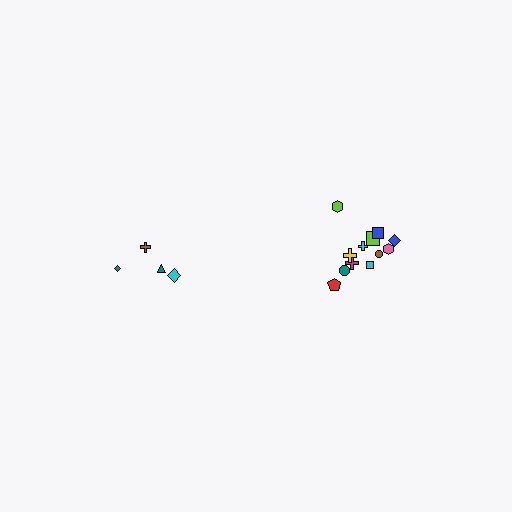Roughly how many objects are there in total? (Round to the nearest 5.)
Roughly 15 objects in total.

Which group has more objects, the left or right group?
The right group.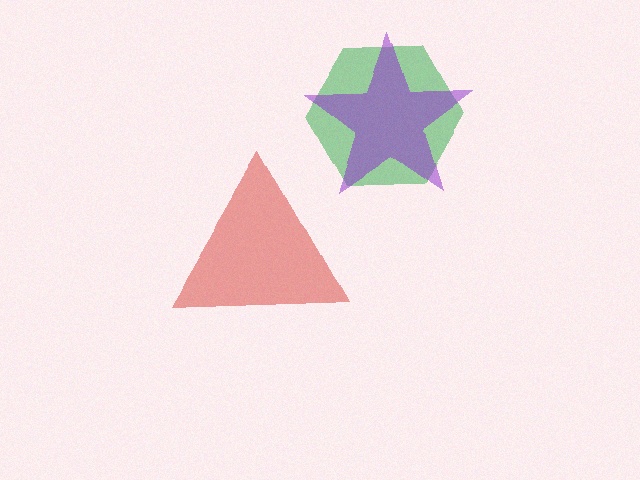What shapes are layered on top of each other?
The layered shapes are: a green hexagon, a purple star, a red triangle.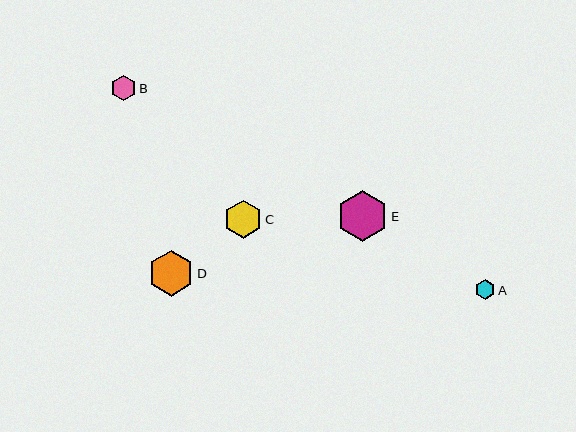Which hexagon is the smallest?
Hexagon A is the smallest with a size of approximately 19 pixels.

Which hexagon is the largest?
Hexagon E is the largest with a size of approximately 51 pixels.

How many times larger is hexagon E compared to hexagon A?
Hexagon E is approximately 2.6 times the size of hexagon A.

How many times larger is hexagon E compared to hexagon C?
Hexagon E is approximately 1.3 times the size of hexagon C.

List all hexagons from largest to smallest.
From largest to smallest: E, D, C, B, A.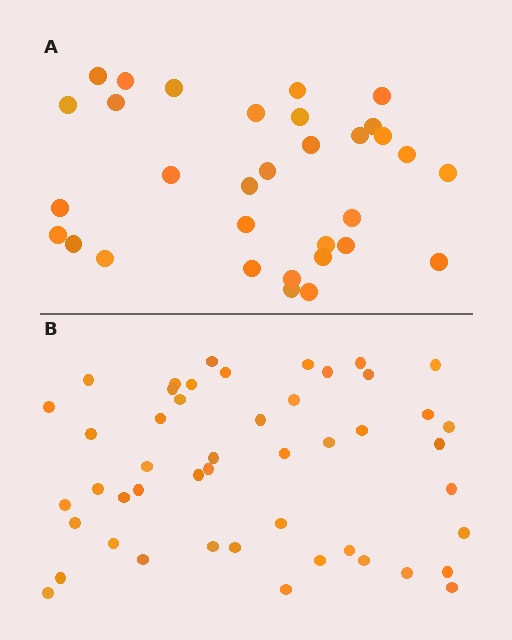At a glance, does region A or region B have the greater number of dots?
Region B (the bottom region) has more dots.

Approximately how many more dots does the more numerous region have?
Region B has approximately 15 more dots than region A.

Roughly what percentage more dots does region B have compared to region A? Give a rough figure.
About 50% more.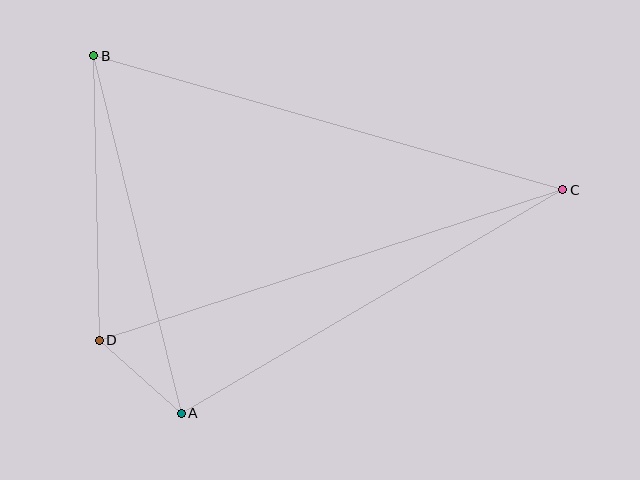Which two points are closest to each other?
Points A and D are closest to each other.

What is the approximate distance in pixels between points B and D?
The distance between B and D is approximately 284 pixels.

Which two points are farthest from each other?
Points B and C are farthest from each other.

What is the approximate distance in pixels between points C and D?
The distance between C and D is approximately 487 pixels.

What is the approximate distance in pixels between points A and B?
The distance between A and B is approximately 368 pixels.